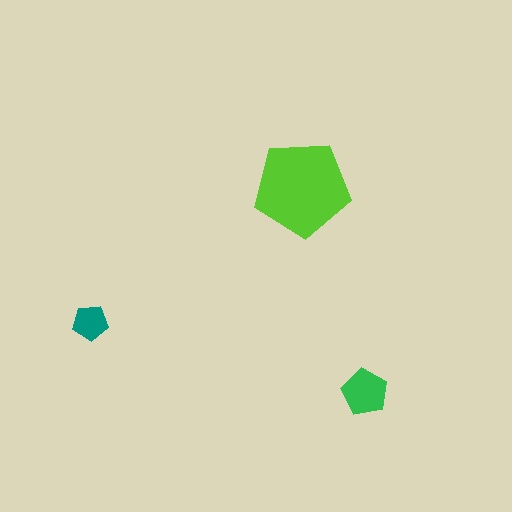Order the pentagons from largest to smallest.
the lime one, the green one, the teal one.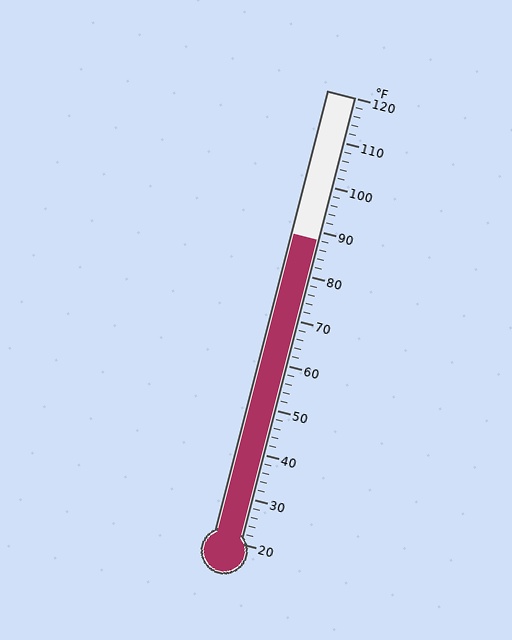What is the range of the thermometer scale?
The thermometer scale ranges from 20°F to 120°F.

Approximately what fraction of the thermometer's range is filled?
The thermometer is filled to approximately 70% of its range.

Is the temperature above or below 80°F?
The temperature is above 80°F.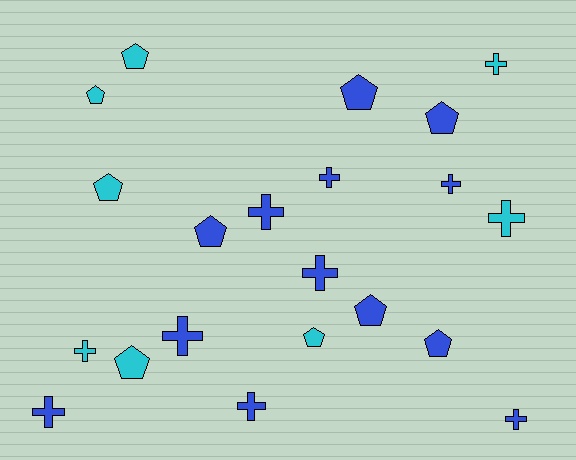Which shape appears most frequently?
Cross, with 11 objects.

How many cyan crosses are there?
There are 3 cyan crosses.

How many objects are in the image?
There are 21 objects.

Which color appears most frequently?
Blue, with 13 objects.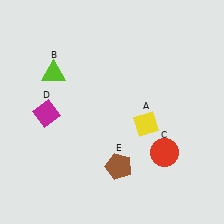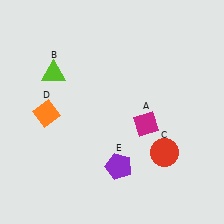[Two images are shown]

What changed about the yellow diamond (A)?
In Image 1, A is yellow. In Image 2, it changed to magenta.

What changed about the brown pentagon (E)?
In Image 1, E is brown. In Image 2, it changed to purple.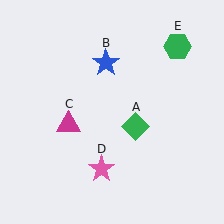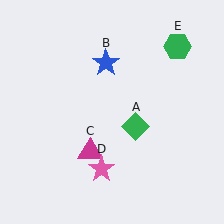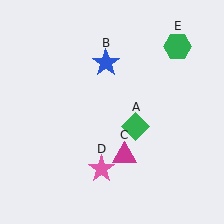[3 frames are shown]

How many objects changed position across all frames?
1 object changed position: magenta triangle (object C).